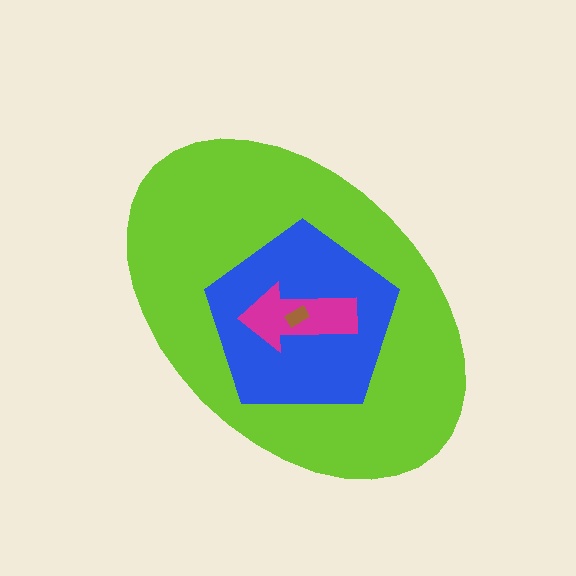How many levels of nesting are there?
4.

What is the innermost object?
The brown rectangle.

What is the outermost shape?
The lime ellipse.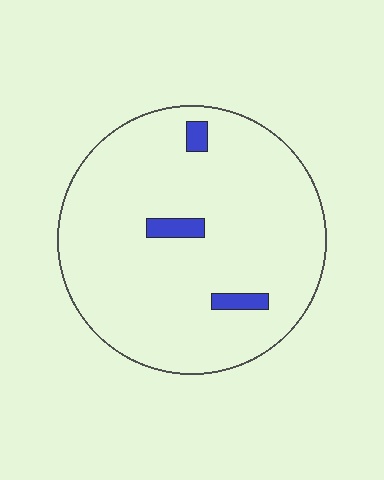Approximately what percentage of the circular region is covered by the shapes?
Approximately 5%.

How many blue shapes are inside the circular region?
3.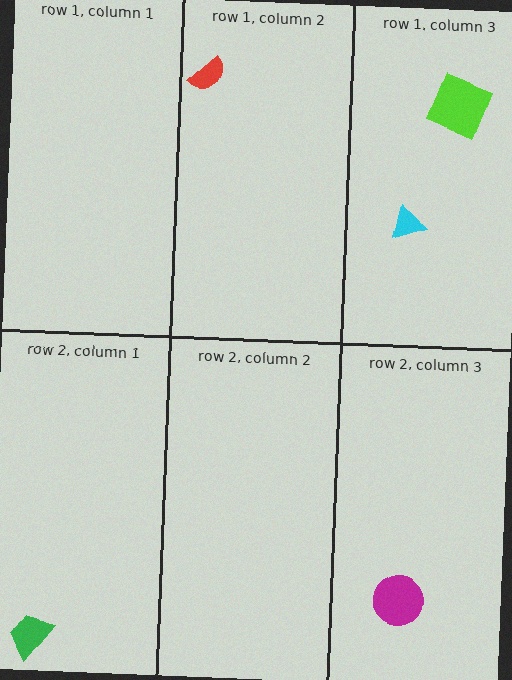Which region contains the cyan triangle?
The row 1, column 3 region.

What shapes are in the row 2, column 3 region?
The magenta circle.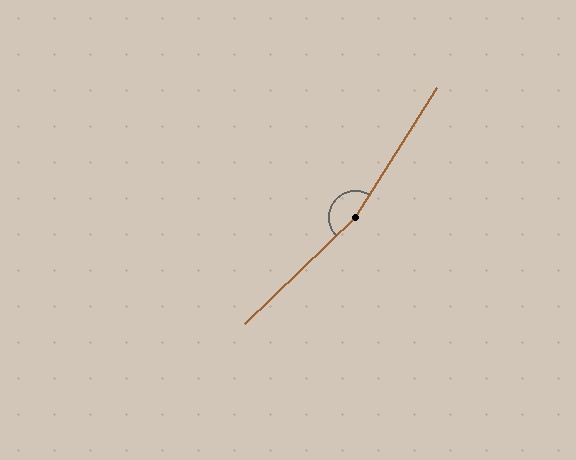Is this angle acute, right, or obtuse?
It is obtuse.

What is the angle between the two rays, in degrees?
Approximately 166 degrees.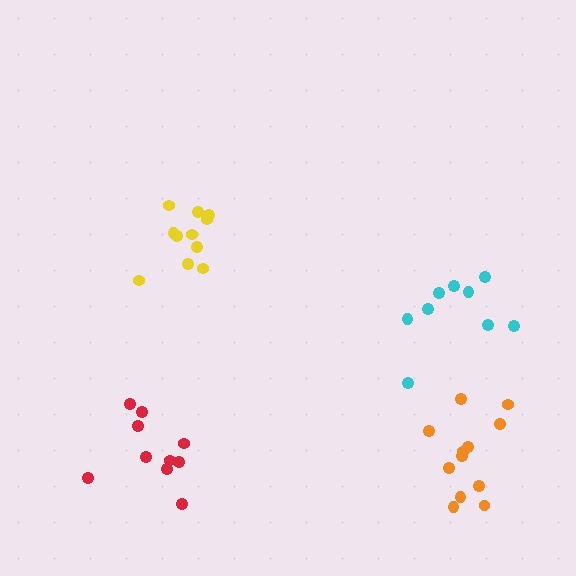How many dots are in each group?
Group 1: 12 dots, Group 2: 11 dots, Group 3: 10 dots, Group 4: 9 dots (42 total).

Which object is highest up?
The yellow cluster is topmost.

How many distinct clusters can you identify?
There are 4 distinct clusters.